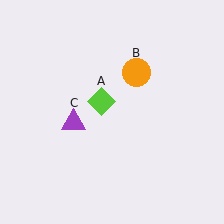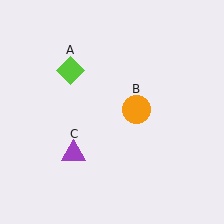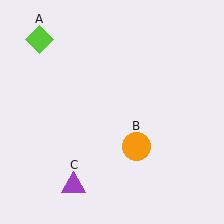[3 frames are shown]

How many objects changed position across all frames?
3 objects changed position: lime diamond (object A), orange circle (object B), purple triangle (object C).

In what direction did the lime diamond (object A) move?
The lime diamond (object A) moved up and to the left.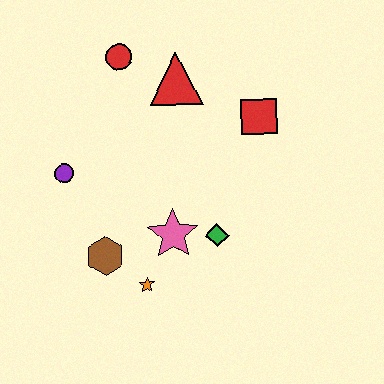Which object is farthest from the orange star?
The red circle is farthest from the orange star.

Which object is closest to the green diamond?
The pink star is closest to the green diamond.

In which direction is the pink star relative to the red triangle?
The pink star is below the red triangle.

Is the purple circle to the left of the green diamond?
Yes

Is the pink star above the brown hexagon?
Yes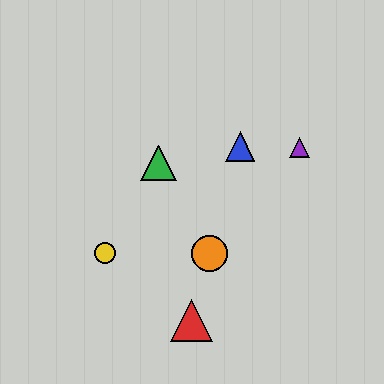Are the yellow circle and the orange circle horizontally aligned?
Yes, both are at y≈253.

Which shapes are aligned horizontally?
The yellow circle, the orange circle are aligned horizontally.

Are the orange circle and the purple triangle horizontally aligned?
No, the orange circle is at y≈253 and the purple triangle is at y≈147.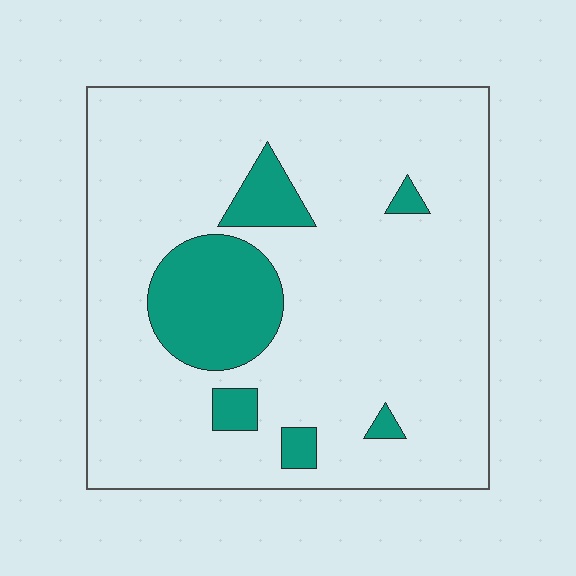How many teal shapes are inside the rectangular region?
6.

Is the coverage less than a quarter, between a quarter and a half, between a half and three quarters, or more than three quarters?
Less than a quarter.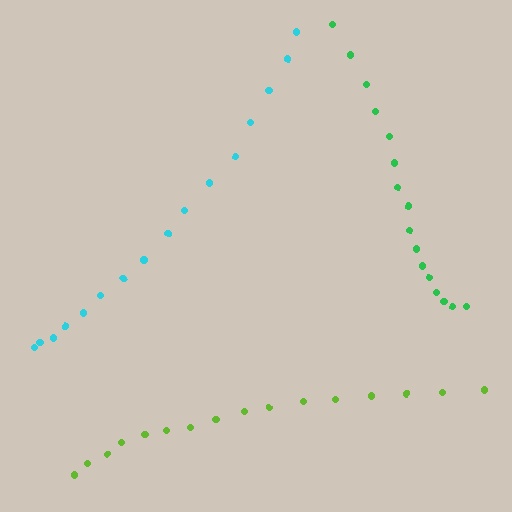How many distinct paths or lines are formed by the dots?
There are 3 distinct paths.